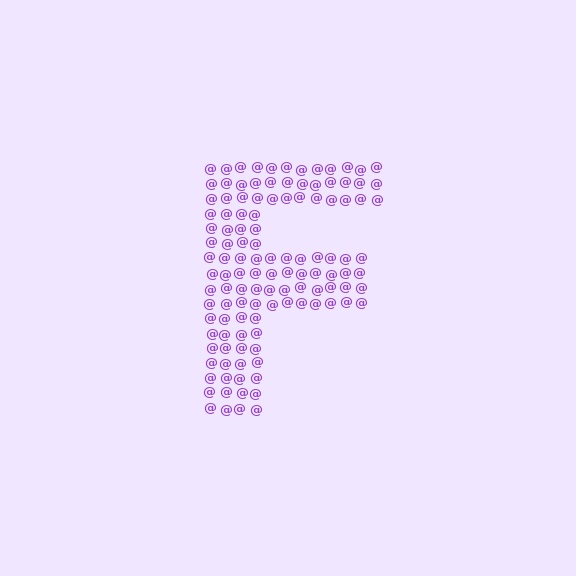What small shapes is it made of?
It is made of small at signs.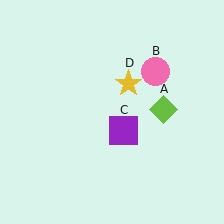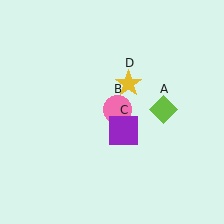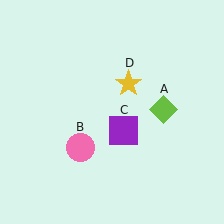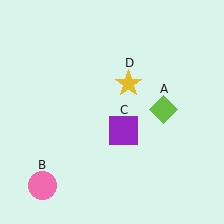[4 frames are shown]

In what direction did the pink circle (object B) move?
The pink circle (object B) moved down and to the left.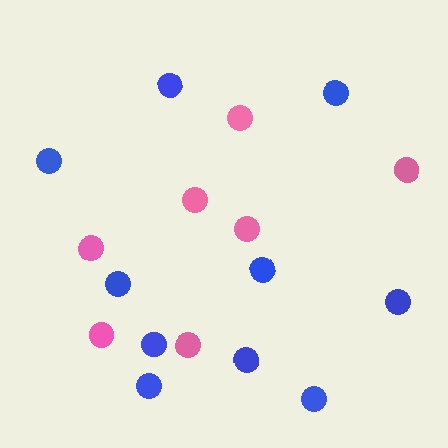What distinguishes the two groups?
There are 2 groups: one group of pink circles (7) and one group of blue circles (10).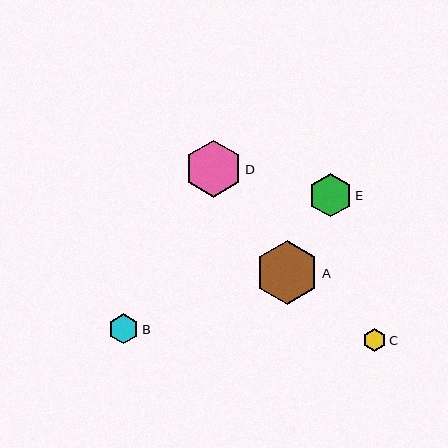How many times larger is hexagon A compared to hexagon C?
Hexagon A is approximately 2.8 times the size of hexagon C.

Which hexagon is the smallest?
Hexagon C is the smallest with a size of approximately 23 pixels.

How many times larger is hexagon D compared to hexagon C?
Hexagon D is approximately 2.5 times the size of hexagon C.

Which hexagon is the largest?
Hexagon A is the largest with a size of approximately 64 pixels.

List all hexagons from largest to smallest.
From largest to smallest: A, D, E, B, C.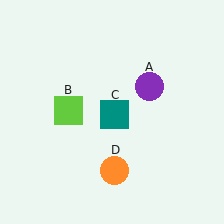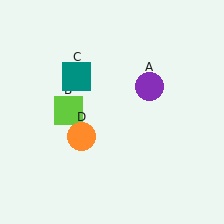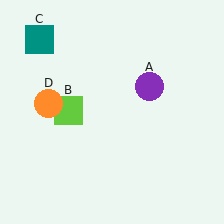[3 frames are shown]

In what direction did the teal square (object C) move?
The teal square (object C) moved up and to the left.